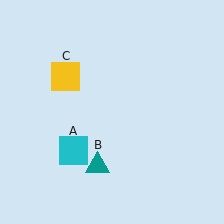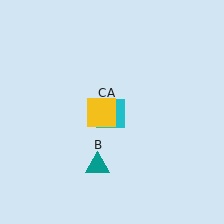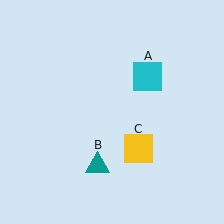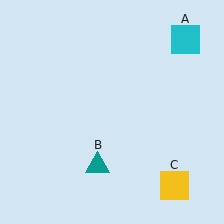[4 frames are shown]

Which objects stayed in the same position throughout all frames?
Teal triangle (object B) remained stationary.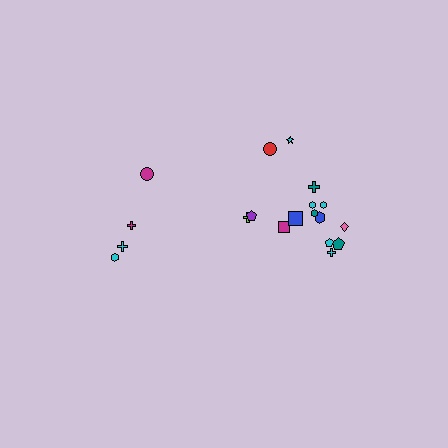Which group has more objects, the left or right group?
The right group.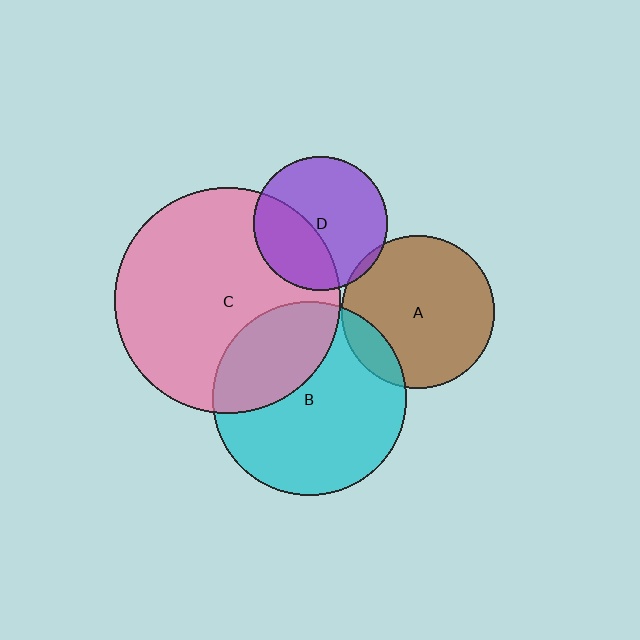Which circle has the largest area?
Circle C (pink).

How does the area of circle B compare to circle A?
Approximately 1.6 times.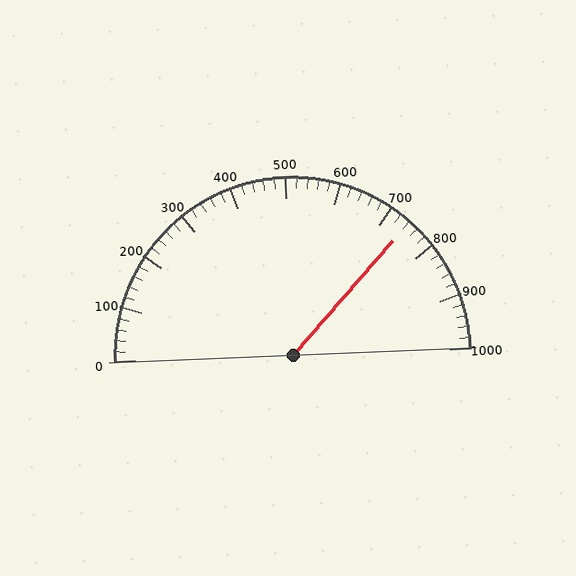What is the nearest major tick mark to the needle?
The nearest major tick mark is 700.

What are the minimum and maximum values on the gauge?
The gauge ranges from 0 to 1000.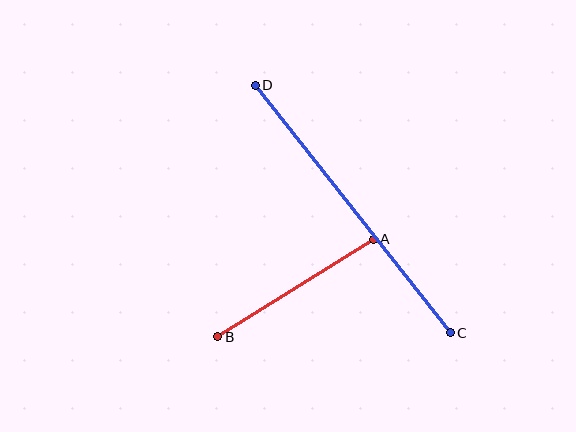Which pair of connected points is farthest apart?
Points C and D are farthest apart.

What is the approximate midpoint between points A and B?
The midpoint is at approximately (296, 288) pixels.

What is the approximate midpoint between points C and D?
The midpoint is at approximately (353, 209) pixels.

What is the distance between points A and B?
The distance is approximately 183 pixels.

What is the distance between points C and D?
The distance is approximately 315 pixels.